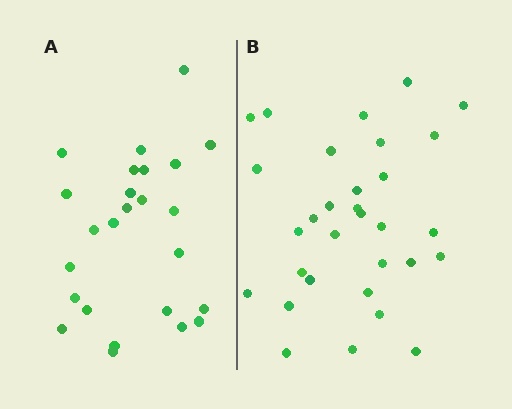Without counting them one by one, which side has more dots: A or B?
Region B (the right region) has more dots.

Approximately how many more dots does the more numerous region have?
Region B has about 6 more dots than region A.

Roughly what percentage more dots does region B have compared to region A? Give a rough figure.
About 25% more.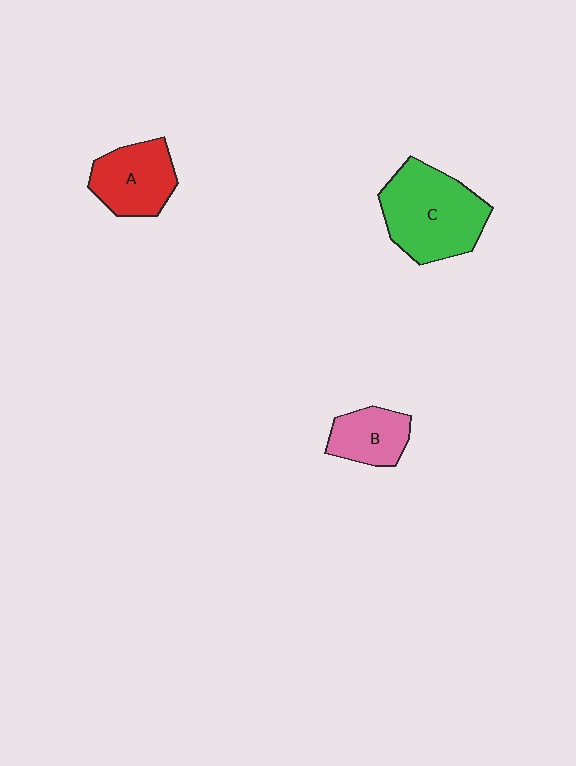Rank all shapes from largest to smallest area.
From largest to smallest: C (green), A (red), B (pink).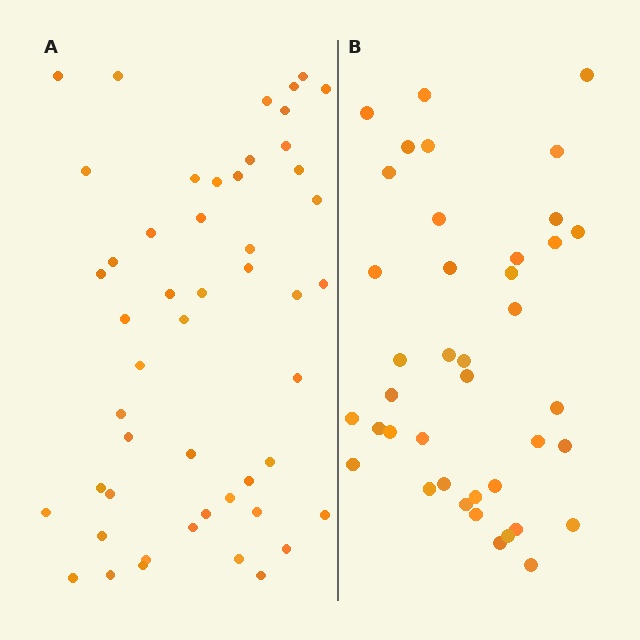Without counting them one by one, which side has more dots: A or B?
Region A (the left region) has more dots.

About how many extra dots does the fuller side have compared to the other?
Region A has roughly 10 or so more dots than region B.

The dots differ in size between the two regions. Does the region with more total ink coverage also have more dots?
No. Region B has more total ink coverage because its dots are larger, but region A actually contains more individual dots. Total area can be misleading — the number of items is what matters here.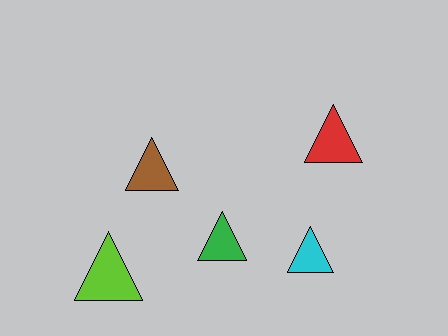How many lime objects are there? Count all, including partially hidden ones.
There is 1 lime object.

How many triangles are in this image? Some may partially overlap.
There are 5 triangles.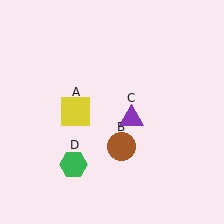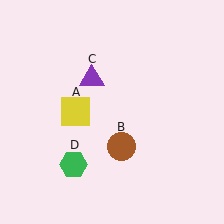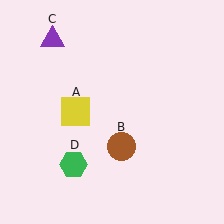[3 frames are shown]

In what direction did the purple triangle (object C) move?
The purple triangle (object C) moved up and to the left.